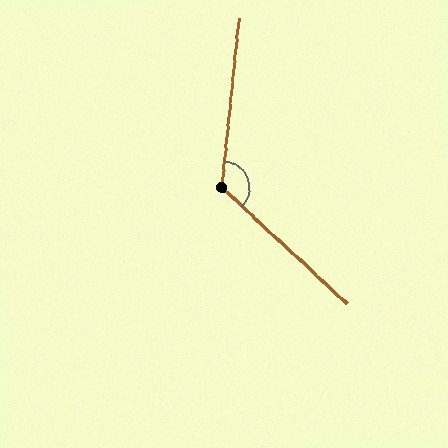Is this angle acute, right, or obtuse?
It is obtuse.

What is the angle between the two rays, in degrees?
Approximately 127 degrees.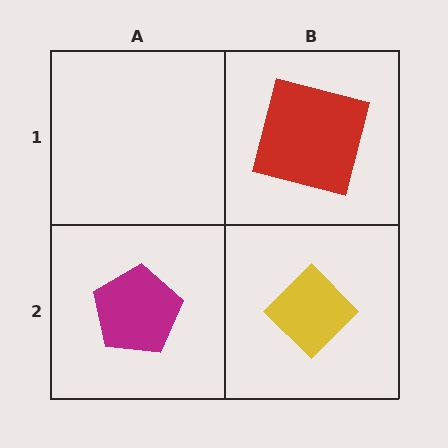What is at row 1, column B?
A red square.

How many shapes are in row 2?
2 shapes.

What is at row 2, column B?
A yellow diamond.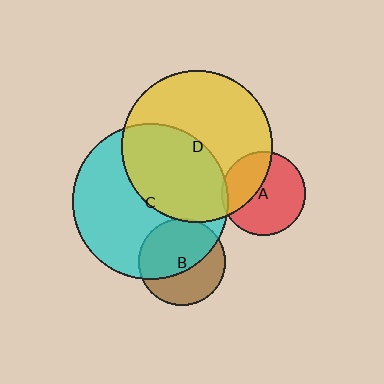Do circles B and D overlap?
Yes.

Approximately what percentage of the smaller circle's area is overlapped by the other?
Approximately 5%.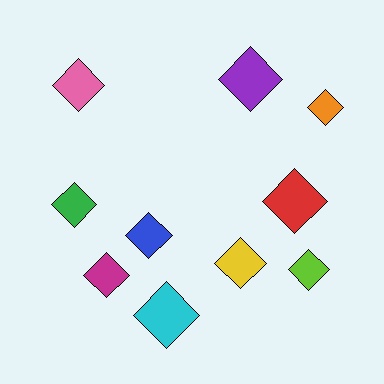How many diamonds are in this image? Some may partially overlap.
There are 10 diamonds.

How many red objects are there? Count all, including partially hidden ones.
There is 1 red object.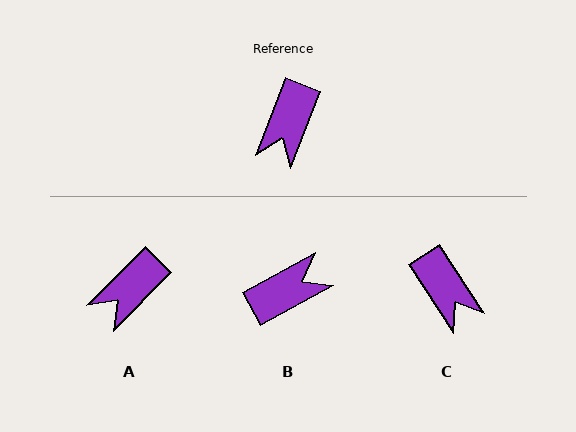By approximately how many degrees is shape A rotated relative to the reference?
Approximately 24 degrees clockwise.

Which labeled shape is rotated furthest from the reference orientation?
B, about 139 degrees away.